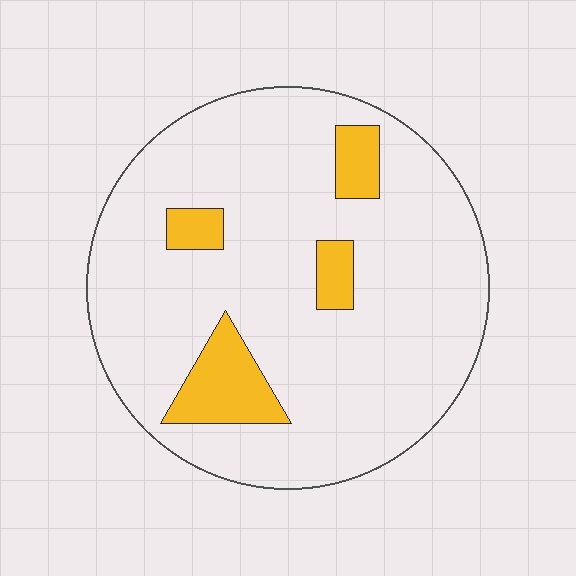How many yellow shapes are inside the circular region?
4.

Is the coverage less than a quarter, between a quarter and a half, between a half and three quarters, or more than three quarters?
Less than a quarter.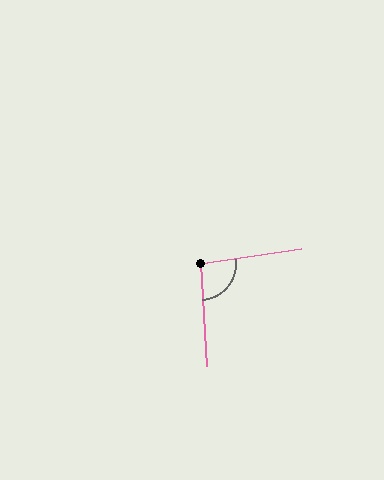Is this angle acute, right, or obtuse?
It is approximately a right angle.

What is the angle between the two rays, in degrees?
Approximately 95 degrees.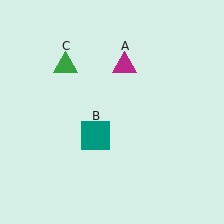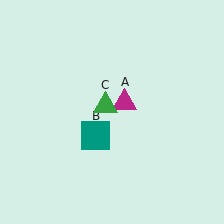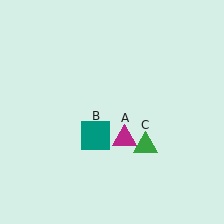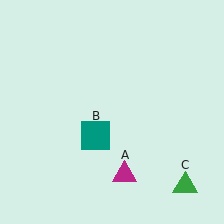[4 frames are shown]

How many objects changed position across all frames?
2 objects changed position: magenta triangle (object A), green triangle (object C).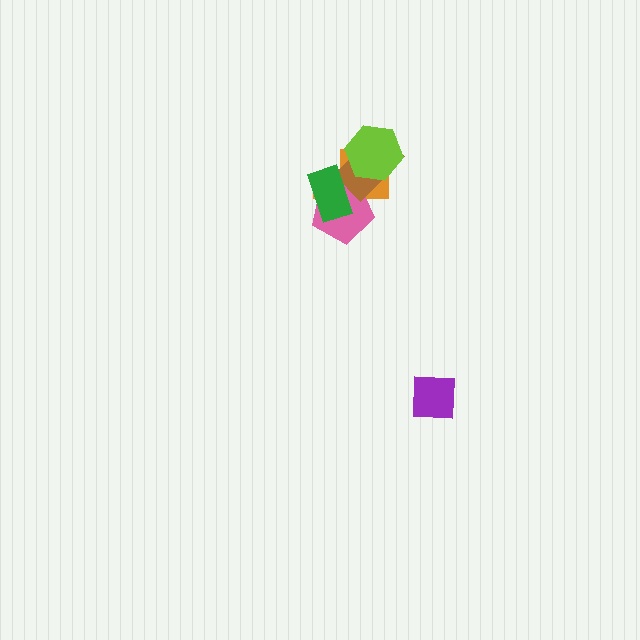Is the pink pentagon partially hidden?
Yes, it is partially covered by another shape.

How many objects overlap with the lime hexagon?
2 objects overlap with the lime hexagon.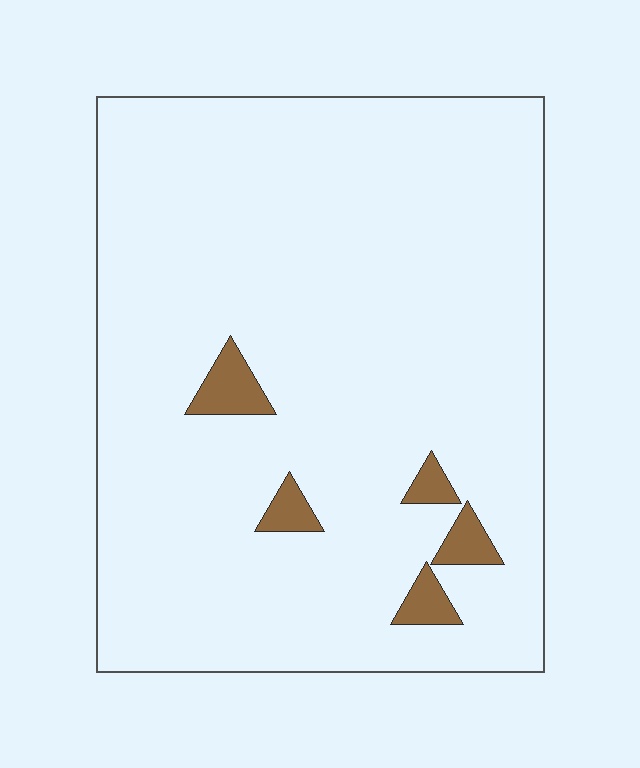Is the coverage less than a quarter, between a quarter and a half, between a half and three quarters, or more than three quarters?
Less than a quarter.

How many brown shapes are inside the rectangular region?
5.